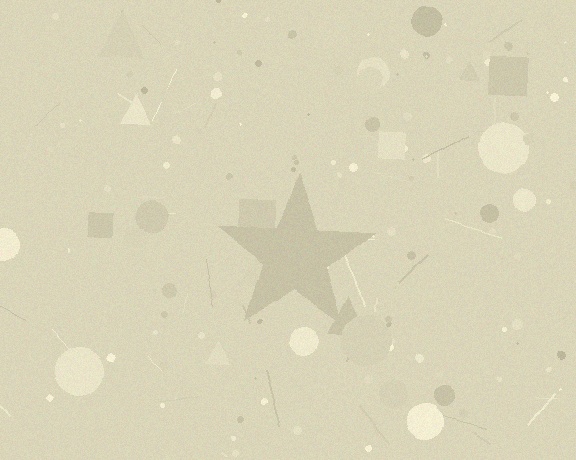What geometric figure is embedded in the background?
A star is embedded in the background.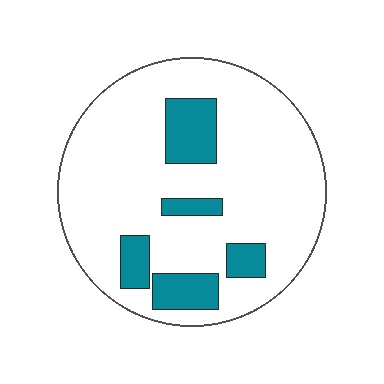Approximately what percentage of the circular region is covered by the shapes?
Approximately 20%.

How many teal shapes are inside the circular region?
5.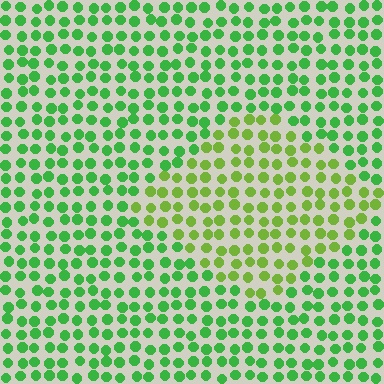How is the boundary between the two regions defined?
The boundary is defined purely by a slight shift in hue (about 33 degrees). Spacing, size, and orientation are identical on both sides.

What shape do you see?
I see a diamond.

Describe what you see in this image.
The image is filled with small green elements in a uniform arrangement. A diamond-shaped region is visible where the elements are tinted to a slightly different hue, forming a subtle color boundary.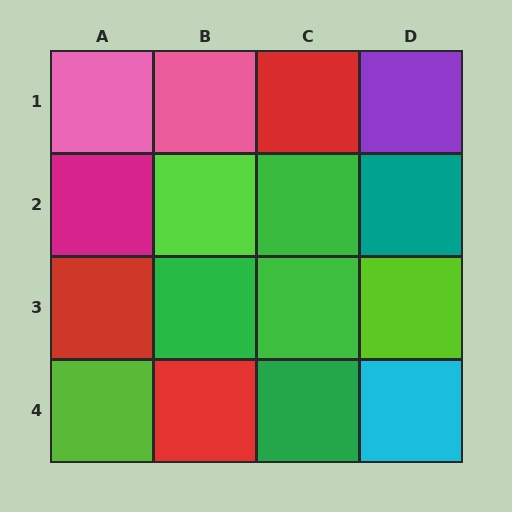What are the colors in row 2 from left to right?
Magenta, lime, green, teal.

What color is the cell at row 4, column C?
Green.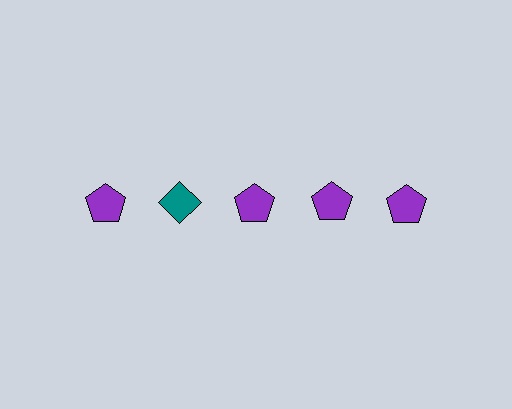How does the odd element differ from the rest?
It differs in both color (teal instead of purple) and shape (diamond instead of pentagon).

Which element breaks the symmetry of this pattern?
The teal diamond in the top row, second from left column breaks the symmetry. All other shapes are purple pentagons.